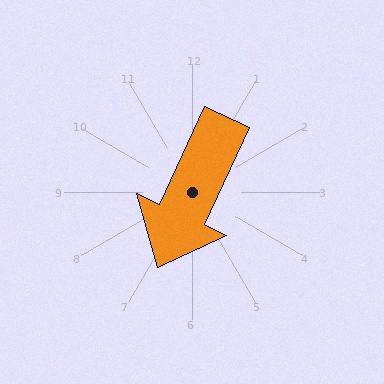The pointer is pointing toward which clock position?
Roughly 7 o'clock.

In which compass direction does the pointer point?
Southwest.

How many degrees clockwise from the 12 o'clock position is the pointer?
Approximately 205 degrees.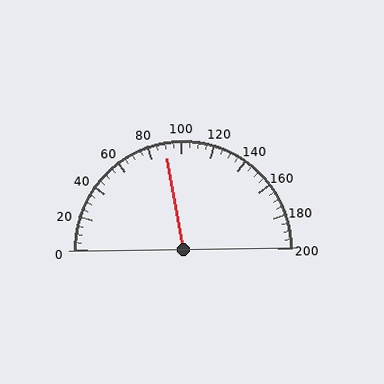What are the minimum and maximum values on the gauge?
The gauge ranges from 0 to 200.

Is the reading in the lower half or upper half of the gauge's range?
The reading is in the lower half of the range (0 to 200).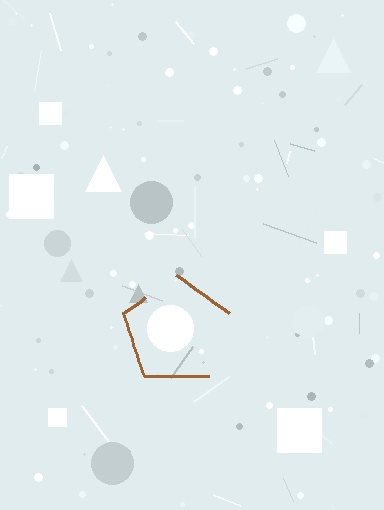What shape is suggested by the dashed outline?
The dashed outline suggests a pentagon.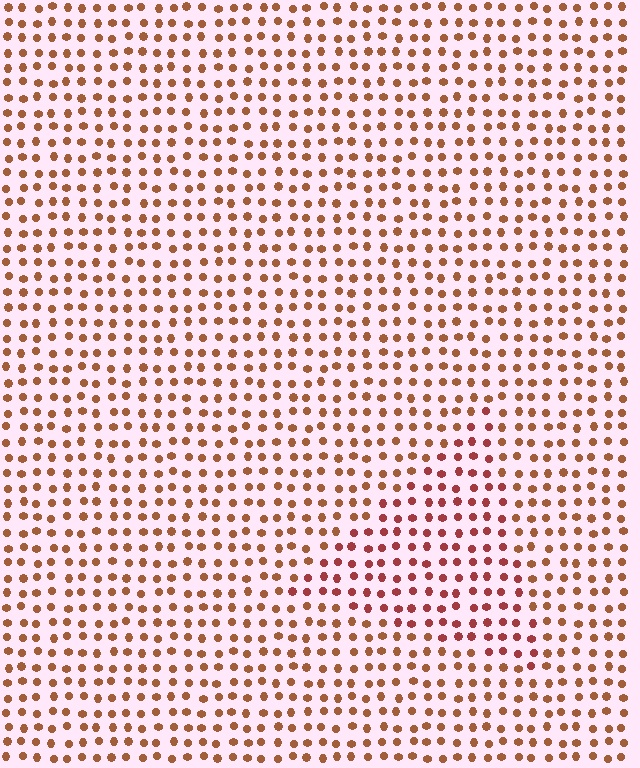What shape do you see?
I see a triangle.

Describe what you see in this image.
The image is filled with small brown elements in a uniform arrangement. A triangle-shaped region is visible where the elements are tinted to a slightly different hue, forming a subtle color boundary.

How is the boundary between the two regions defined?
The boundary is defined purely by a slight shift in hue (about 24 degrees). Spacing, size, and orientation are identical on both sides.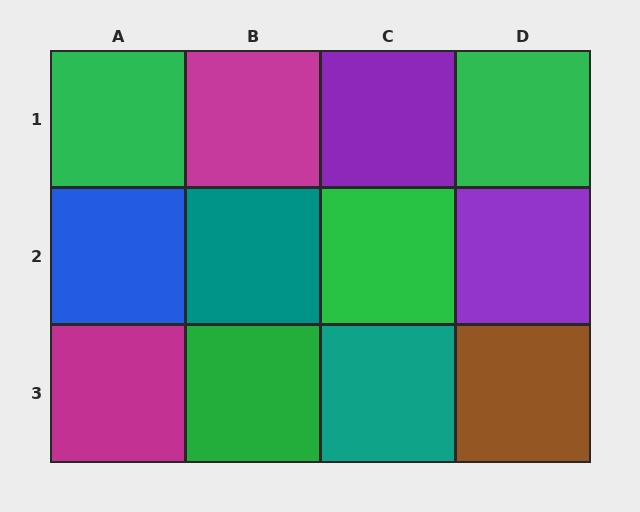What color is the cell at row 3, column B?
Green.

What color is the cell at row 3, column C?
Teal.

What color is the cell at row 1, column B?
Magenta.